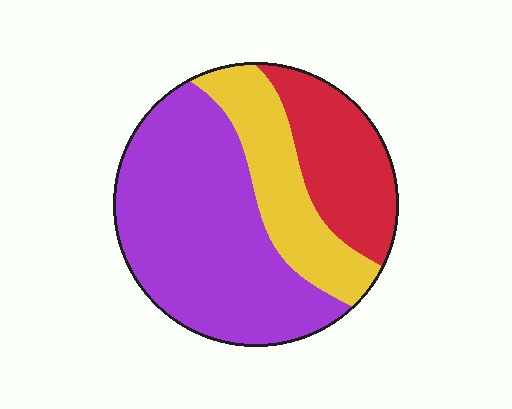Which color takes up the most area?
Purple, at roughly 55%.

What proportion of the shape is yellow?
Yellow covers about 25% of the shape.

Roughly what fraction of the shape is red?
Red takes up about one quarter (1/4) of the shape.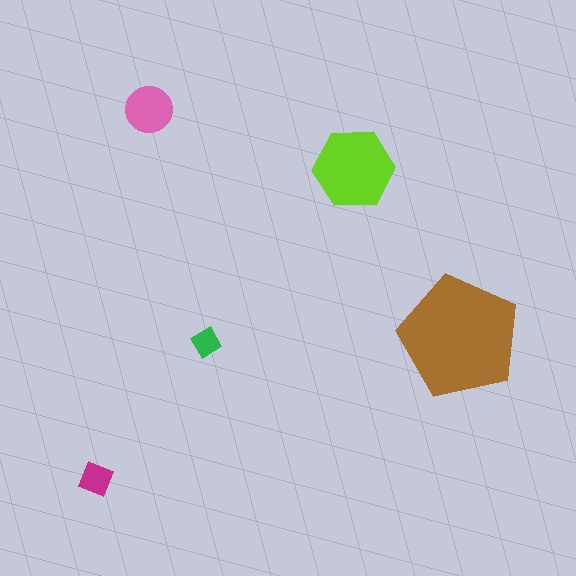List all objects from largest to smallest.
The brown pentagon, the lime hexagon, the pink circle, the magenta square, the green diamond.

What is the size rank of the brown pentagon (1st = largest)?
1st.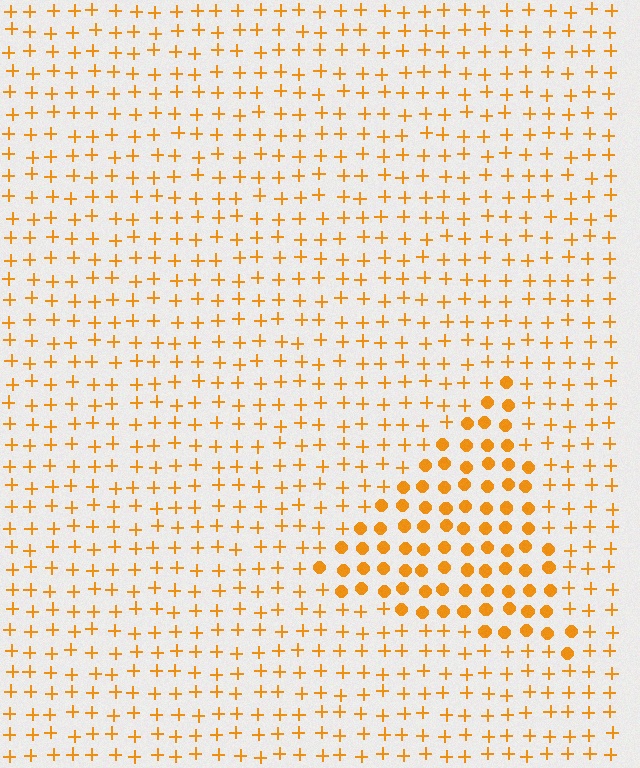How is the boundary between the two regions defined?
The boundary is defined by a change in element shape: circles inside vs. plus signs outside. All elements share the same color and spacing.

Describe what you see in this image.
The image is filled with small orange elements arranged in a uniform grid. A triangle-shaped region contains circles, while the surrounding area contains plus signs. The boundary is defined purely by the change in element shape.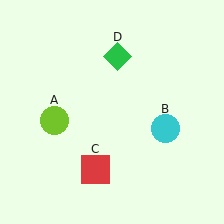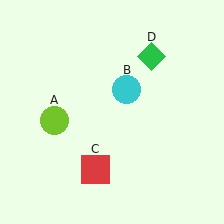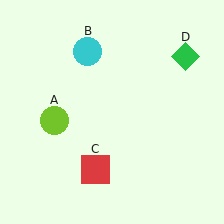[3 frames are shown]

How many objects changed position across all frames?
2 objects changed position: cyan circle (object B), green diamond (object D).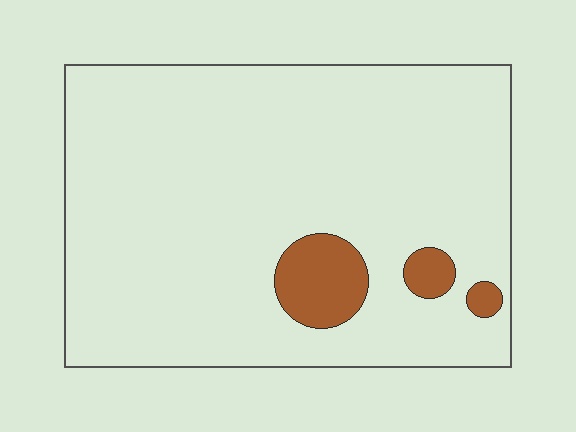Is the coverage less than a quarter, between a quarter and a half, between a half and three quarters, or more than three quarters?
Less than a quarter.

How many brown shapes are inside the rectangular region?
3.